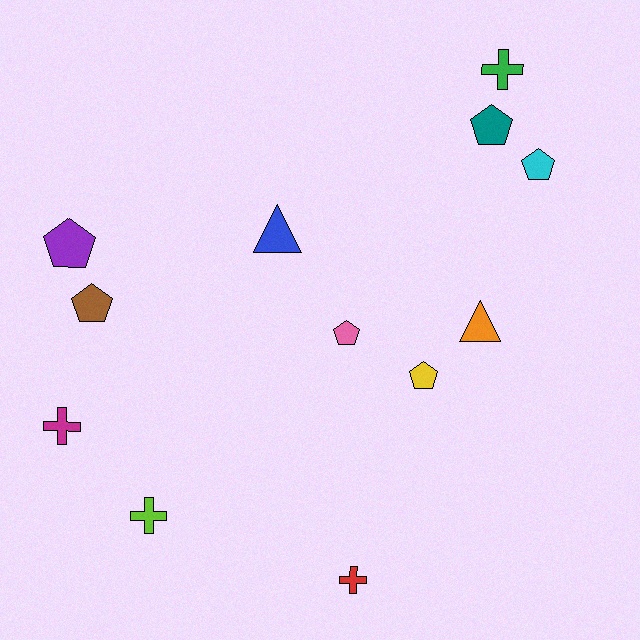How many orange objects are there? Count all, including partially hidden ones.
There is 1 orange object.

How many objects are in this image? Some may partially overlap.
There are 12 objects.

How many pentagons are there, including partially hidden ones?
There are 6 pentagons.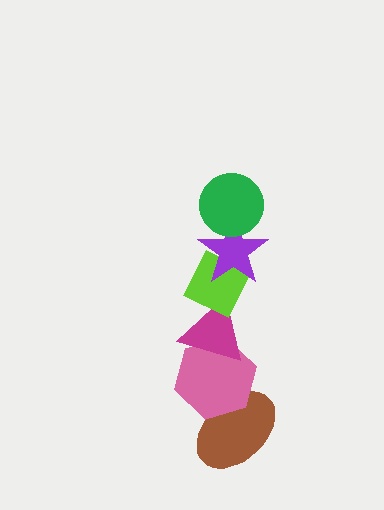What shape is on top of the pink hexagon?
The magenta triangle is on top of the pink hexagon.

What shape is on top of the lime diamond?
The purple star is on top of the lime diamond.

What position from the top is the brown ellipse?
The brown ellipse is 6th from the top.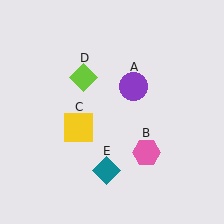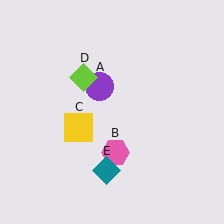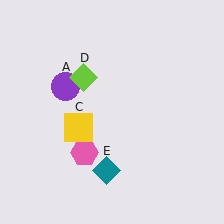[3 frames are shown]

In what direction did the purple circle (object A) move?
The purple circle (object A) moved left.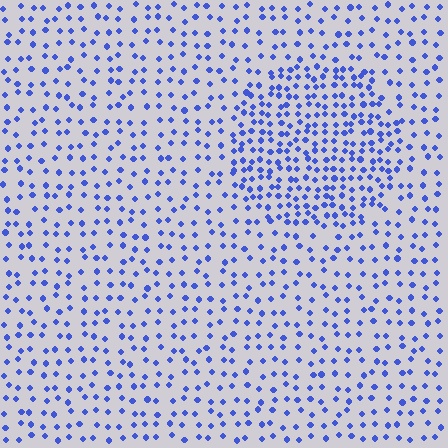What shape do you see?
I see a circle.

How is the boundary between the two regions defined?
The boundary is defined by a change in element density (approximately 1.9x ratio). All elements are the same color, size, and shape.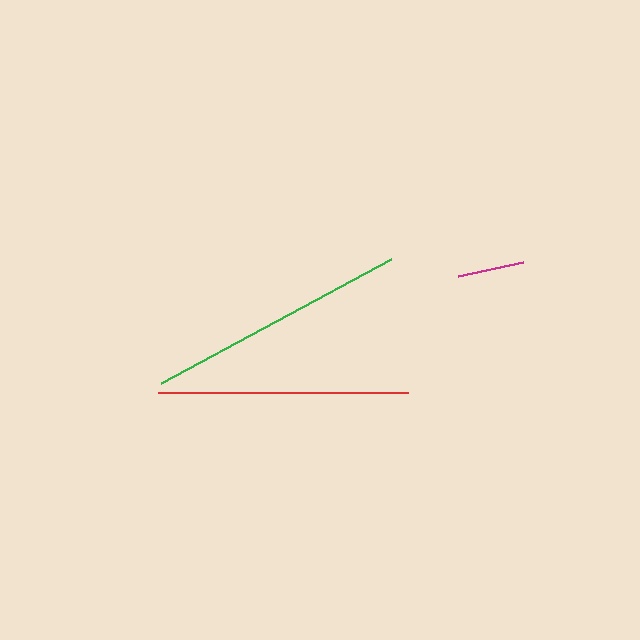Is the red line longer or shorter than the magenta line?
The red line is longer than the magenta line.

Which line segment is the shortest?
The magenta line is the shortest at approximately 67 pixels.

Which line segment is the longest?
The green line is the longest at approximately 261 pixels.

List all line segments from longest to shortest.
From longest to shortest: green, red, magenta.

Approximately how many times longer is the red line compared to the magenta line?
The red line is approximately 3.7 times the length of the magenta line.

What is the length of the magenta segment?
The magenta segment is approximately 67 pixels long.